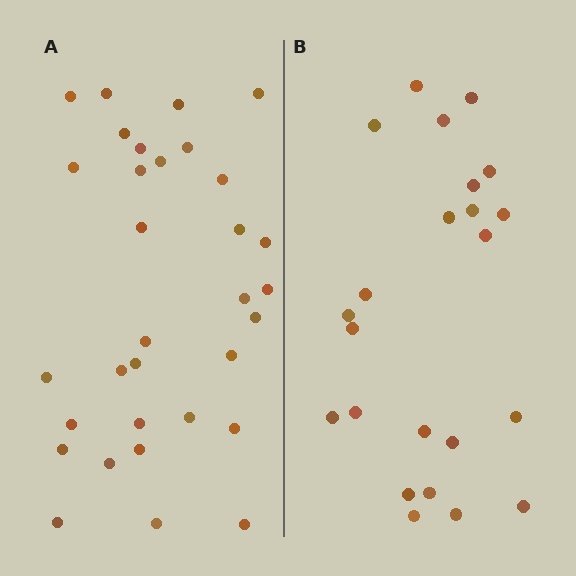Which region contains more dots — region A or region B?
Region A (the left region) has more dots.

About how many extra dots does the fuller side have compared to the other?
Region A has roughly 8 or so more dots than region B.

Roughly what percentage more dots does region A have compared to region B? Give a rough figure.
About 40% more.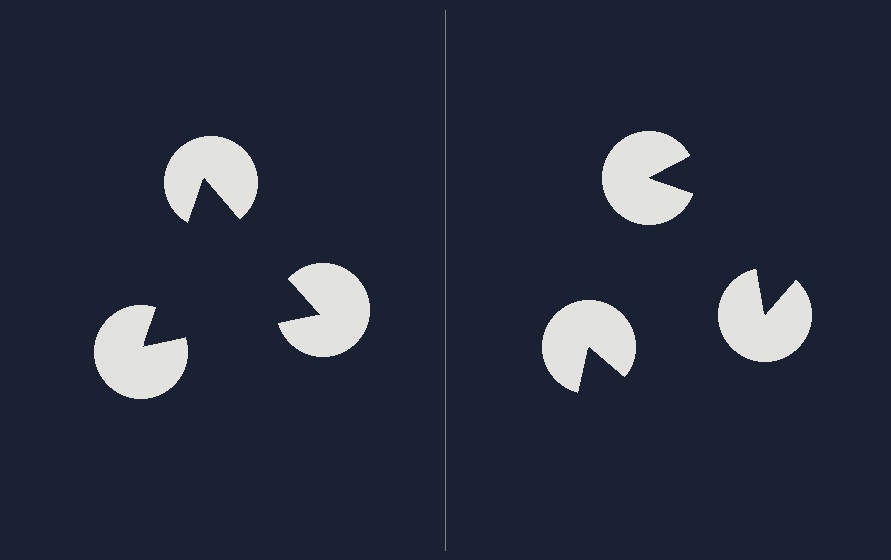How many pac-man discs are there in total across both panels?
6 — 3 on each side.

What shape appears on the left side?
An illusory triangle.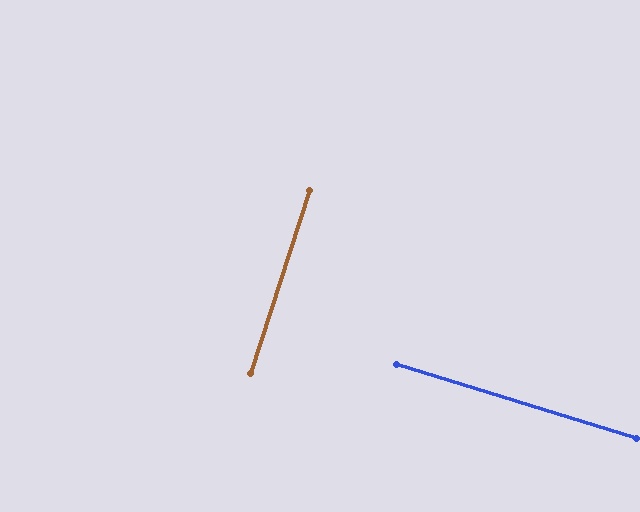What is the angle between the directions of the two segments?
Approximately 89 degrees.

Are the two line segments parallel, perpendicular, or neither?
Perpendicular — they meet at approximately 89°.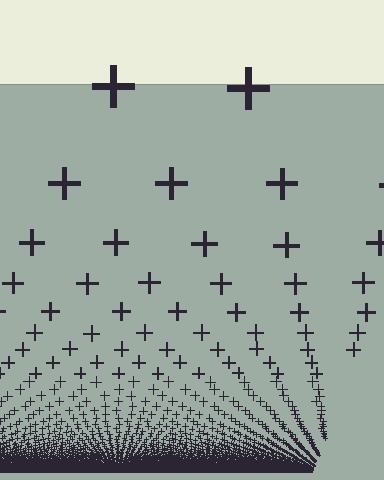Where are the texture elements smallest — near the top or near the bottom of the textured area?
Near the bottom.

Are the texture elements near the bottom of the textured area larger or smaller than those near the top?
Smaller. The gradient is inverted — elements near the bottom are smaller and denser.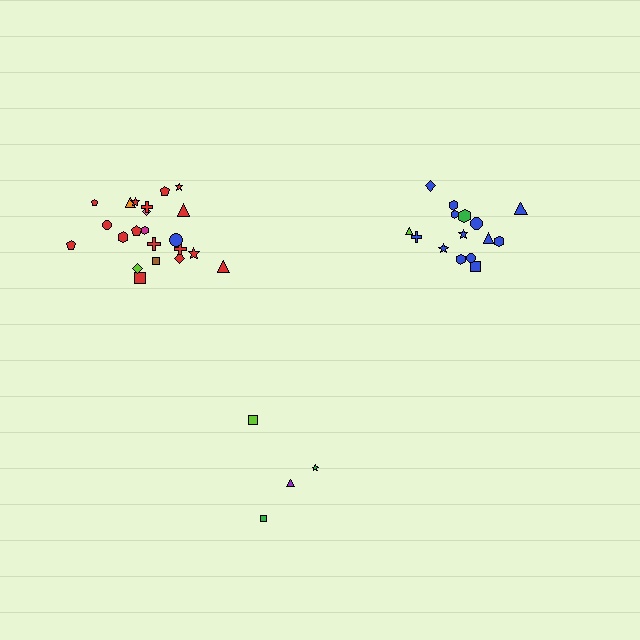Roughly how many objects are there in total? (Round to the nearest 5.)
Roughly 40 objects in total.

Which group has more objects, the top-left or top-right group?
The top-left group.